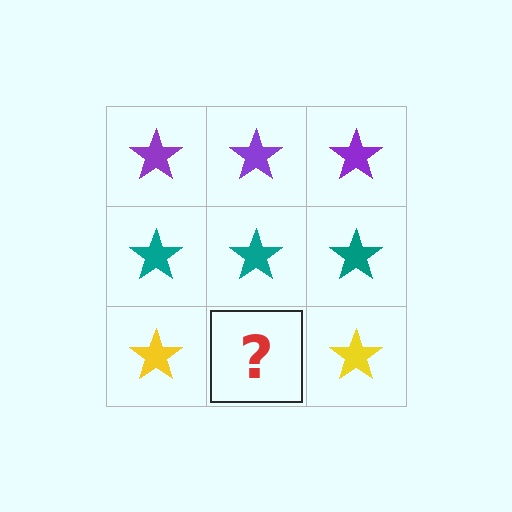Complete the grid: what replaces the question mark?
The question mark should be replaced with a yellow star.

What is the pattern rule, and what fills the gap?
The rule is that each row has a consistent color. The gap should be filled with a yellow star.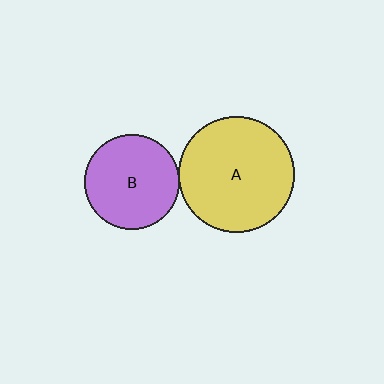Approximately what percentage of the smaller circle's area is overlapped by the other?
Approximately 5%.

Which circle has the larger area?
Circle A (yellow).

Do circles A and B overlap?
Yes.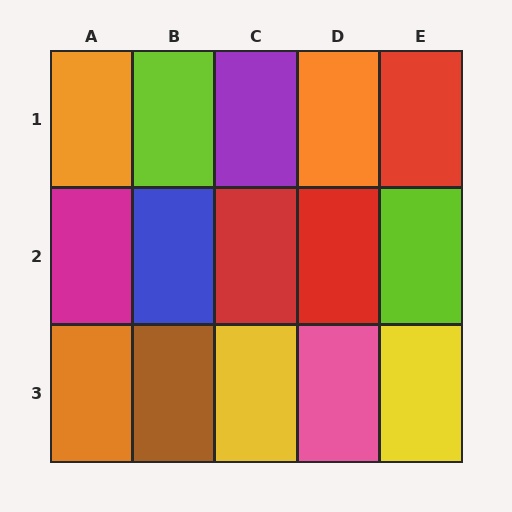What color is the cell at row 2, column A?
Magenta.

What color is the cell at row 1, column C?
Purple.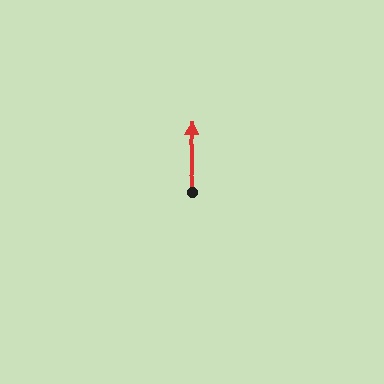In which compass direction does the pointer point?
North.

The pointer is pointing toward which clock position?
Roughly 12 o'clock.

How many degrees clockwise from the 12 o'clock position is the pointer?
Approximately 2 degrees.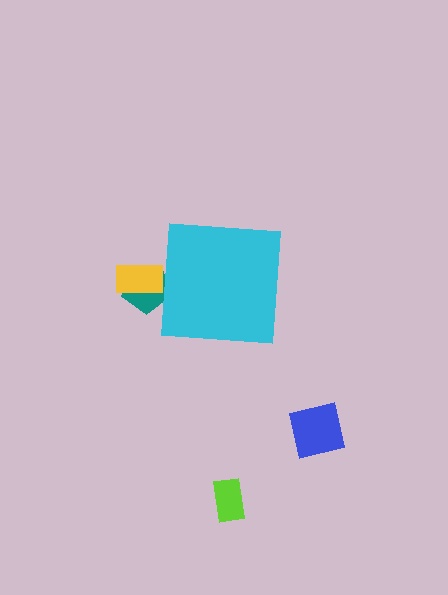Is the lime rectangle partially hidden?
No, the lime rectangle is fully visible.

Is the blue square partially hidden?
No, the blue square is fully visible.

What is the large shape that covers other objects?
A cyan square.